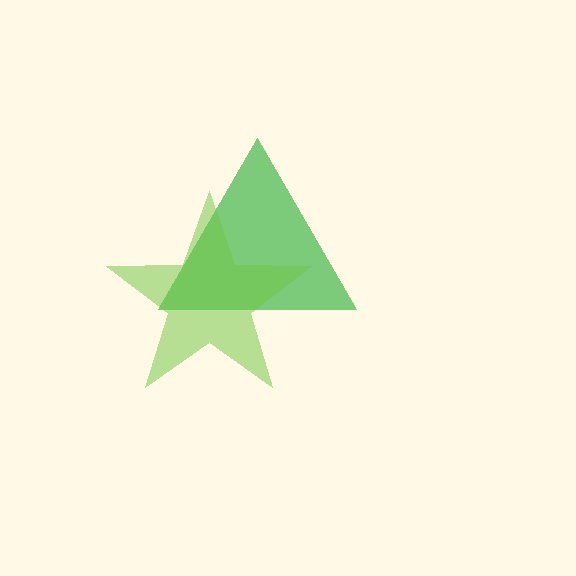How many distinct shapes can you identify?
There are 2 distinct shapes: a green triangle, a lime star.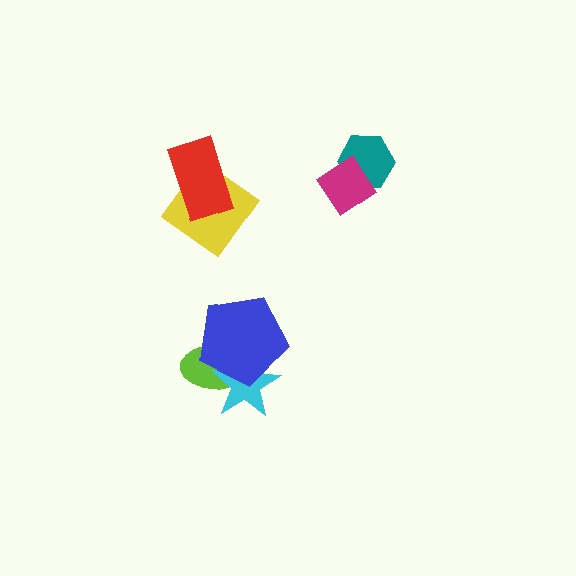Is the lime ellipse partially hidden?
Yes, it is partially covered by another shape.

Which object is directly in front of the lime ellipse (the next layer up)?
The cyan star is directly in front of the lime ellipse.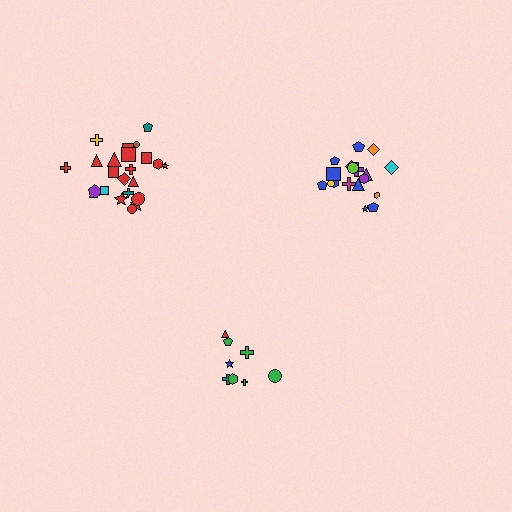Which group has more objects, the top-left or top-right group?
The top-left group.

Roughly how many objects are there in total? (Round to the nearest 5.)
Roughly 50 objects in total.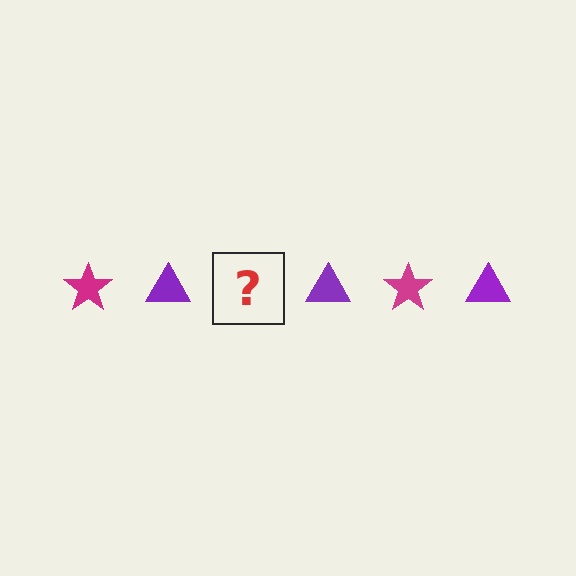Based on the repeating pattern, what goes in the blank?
The blank should be a magenta star.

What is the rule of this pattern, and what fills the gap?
The rule is that the pattern alternates between magenta star and purple triangle. The gap should be filled with a magenta star.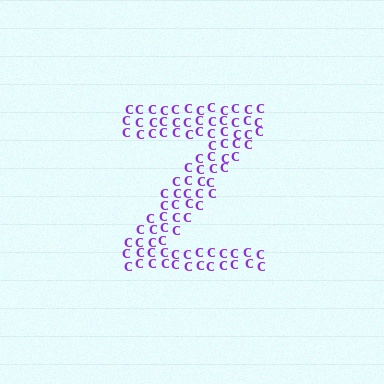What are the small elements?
The small elements are letter C's.